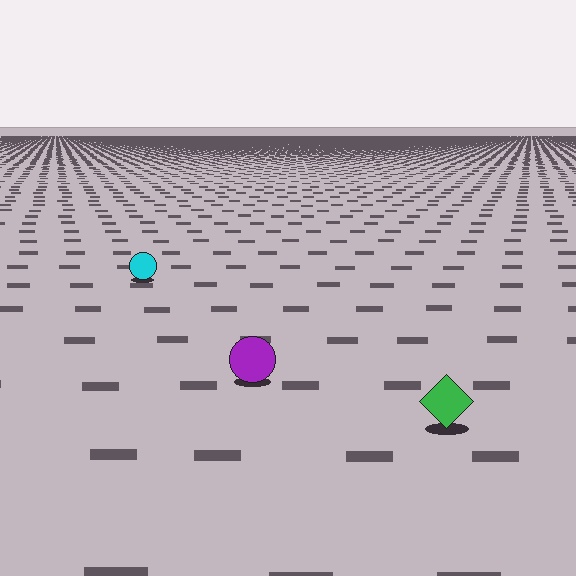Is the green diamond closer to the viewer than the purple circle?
Yes. The green diamond is closer — you can tell from the texture gradient: the ground texture is coarser near it.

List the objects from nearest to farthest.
From nearest to farthest: the green diamond, the purple circle, the cyan circle.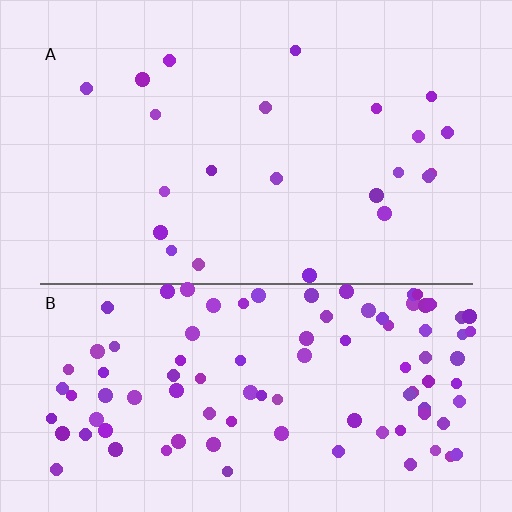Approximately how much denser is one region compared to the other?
Approximately 4.5× — region B over region A.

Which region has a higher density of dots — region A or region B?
B (the bottom).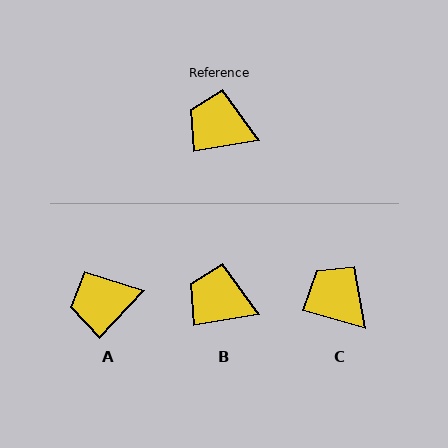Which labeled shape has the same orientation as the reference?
B.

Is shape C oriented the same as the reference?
No, it is off by about 25 degrees.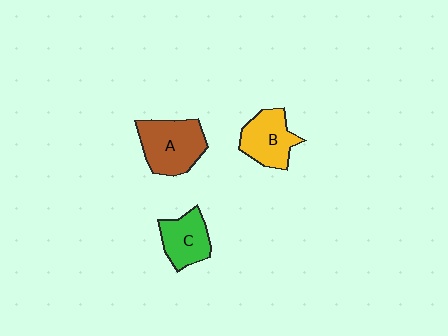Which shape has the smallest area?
Shape C (green).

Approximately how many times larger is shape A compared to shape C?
Approximately 1.4 times.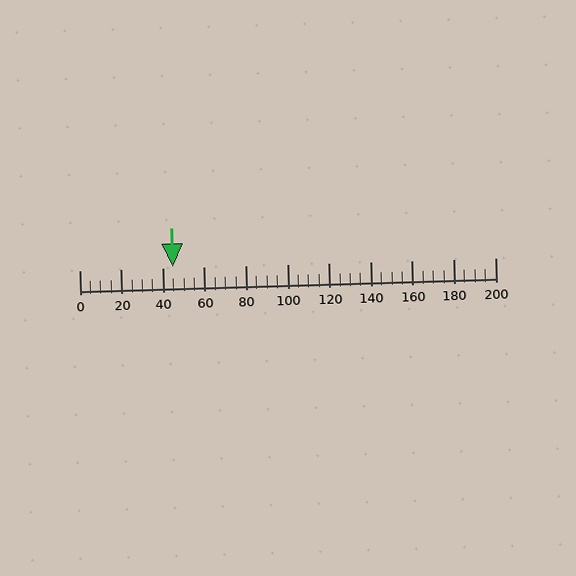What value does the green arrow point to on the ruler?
The green arrow points to approximately 45.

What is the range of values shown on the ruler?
The ruler shows values from 0 to 200.